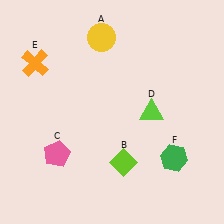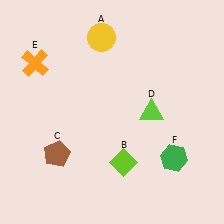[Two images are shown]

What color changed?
The pentagon (C) changed from pink in Image 1 to brown in Image 2.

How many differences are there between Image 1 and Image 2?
There is 1 difference between the two images.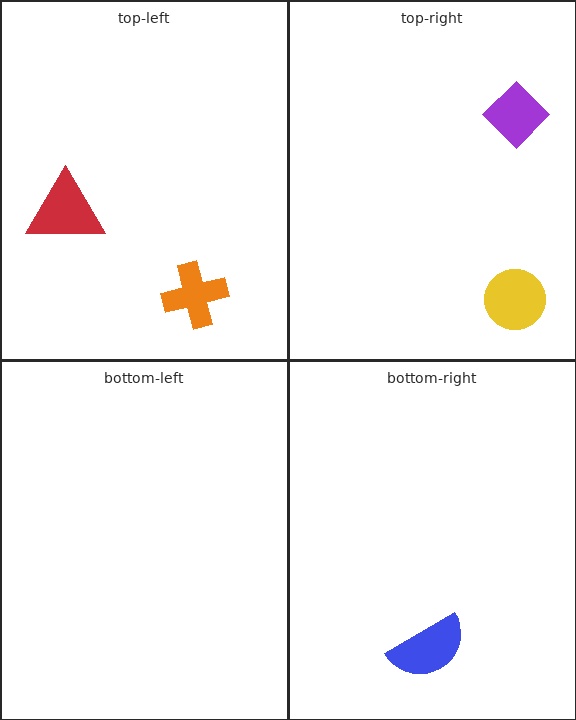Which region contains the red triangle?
The top-left region.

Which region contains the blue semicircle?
The bottom-right region.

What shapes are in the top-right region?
The purple diamond, the yellow circle.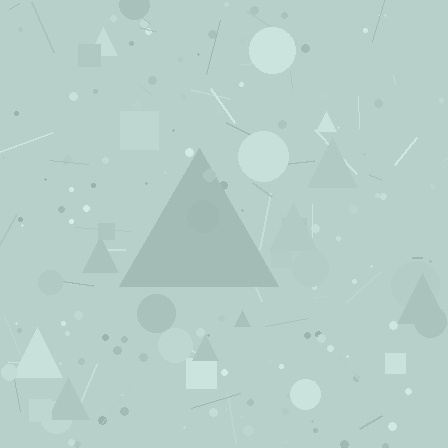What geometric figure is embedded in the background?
A triangle is embedded in the background.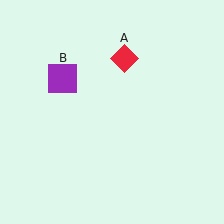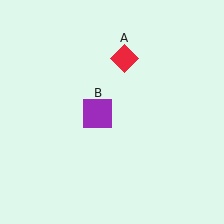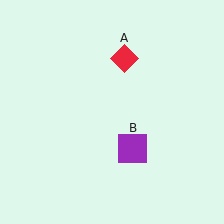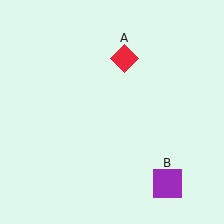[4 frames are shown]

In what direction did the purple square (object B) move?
The purple square (object B) moved down and to the right.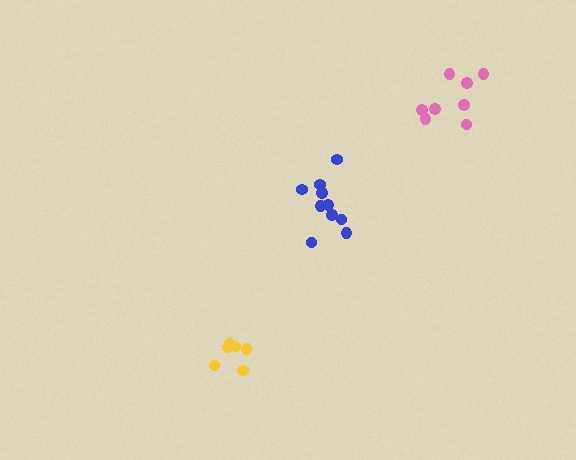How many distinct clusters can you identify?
There are 3 distinct clusters.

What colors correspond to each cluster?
The clusters are colored: yellow, pink, blue.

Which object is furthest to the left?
The yellow cluster is leftmost.